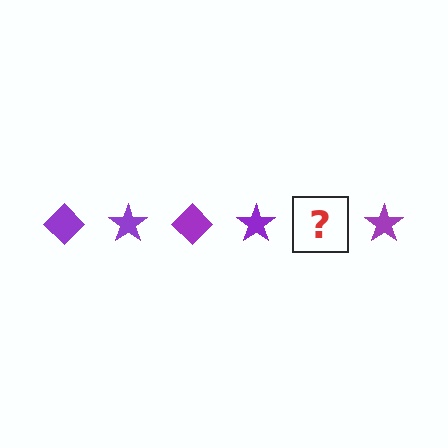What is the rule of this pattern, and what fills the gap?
The rule is that the pattern cycles through diamond, star shapes in purple. The gap should be filled with a purple diamond.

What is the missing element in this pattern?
The missing element is a purple diamond.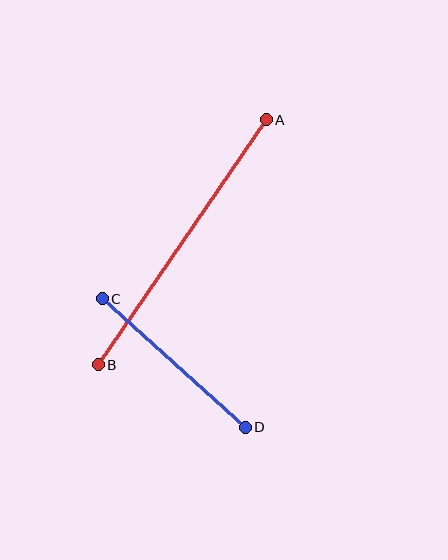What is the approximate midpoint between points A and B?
The midpoint is at approximately (182, 242) pixels.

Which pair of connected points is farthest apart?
Points A and B are farthest apart.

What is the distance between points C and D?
The distance is approximately 192 pixels.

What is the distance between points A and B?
The distance is approximately 297 pixels.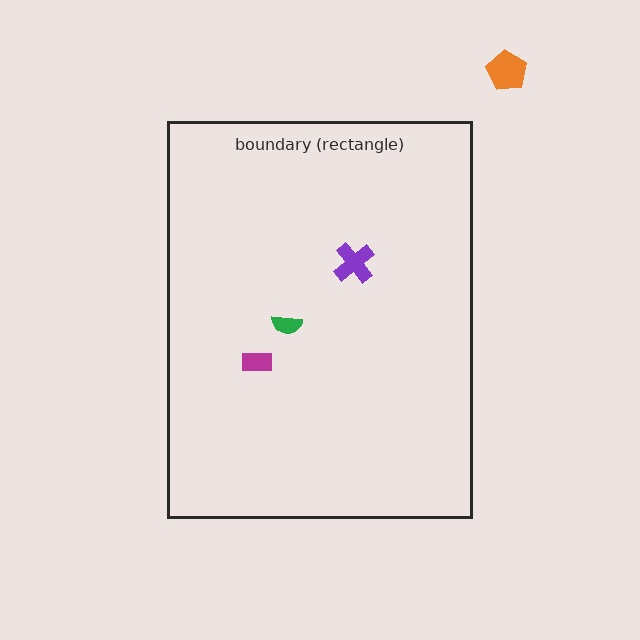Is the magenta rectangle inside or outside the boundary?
Inside.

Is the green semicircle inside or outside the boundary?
Inside.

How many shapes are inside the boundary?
3 inside, 1 outside.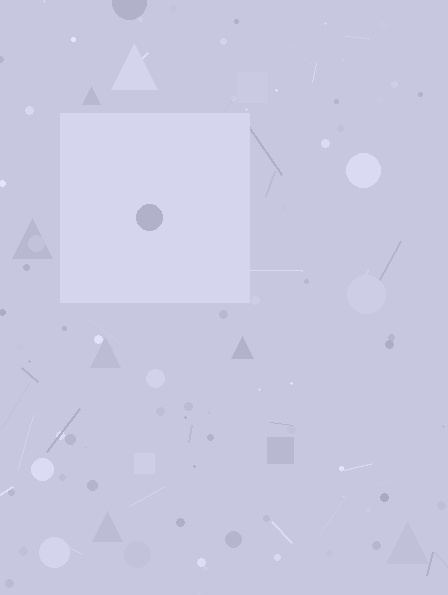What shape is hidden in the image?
A square is hidden in the image.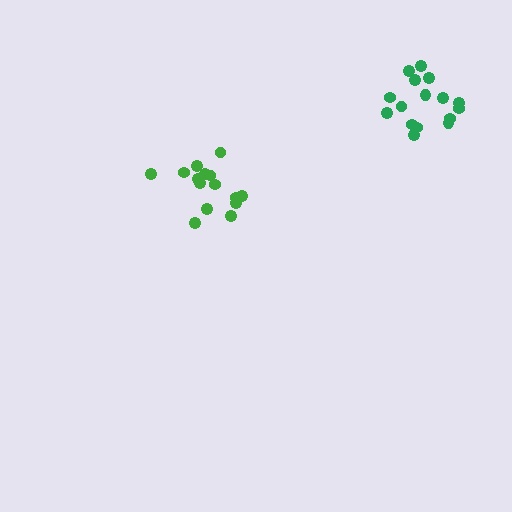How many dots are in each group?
Group 1: 15 dots, Group 2: 16 dots (31 total).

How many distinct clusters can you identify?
There are 2 distinct clusters.